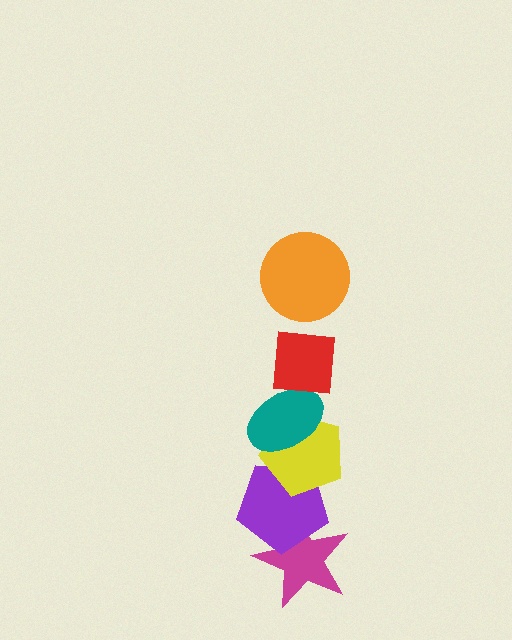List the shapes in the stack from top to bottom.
From top to bottom: the orange circle, the red square, the teal ellipse, the yellow pentagon, the purple pentagon, the magenta star.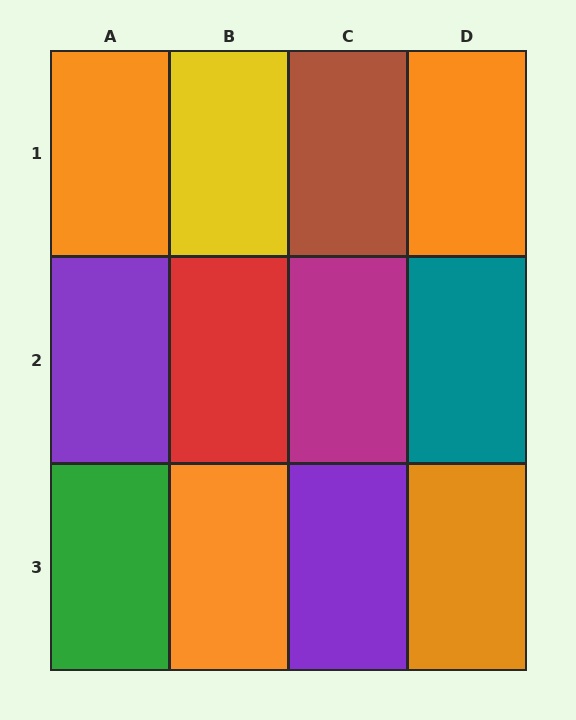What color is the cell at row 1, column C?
Brown.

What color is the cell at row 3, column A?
Green.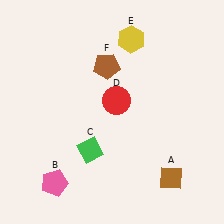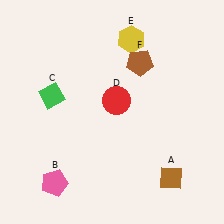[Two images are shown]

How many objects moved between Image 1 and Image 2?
2 objects moved between the two images.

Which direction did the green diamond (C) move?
The green diamond (C) moved up.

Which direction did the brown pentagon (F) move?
The brown pentagon (F) moved right.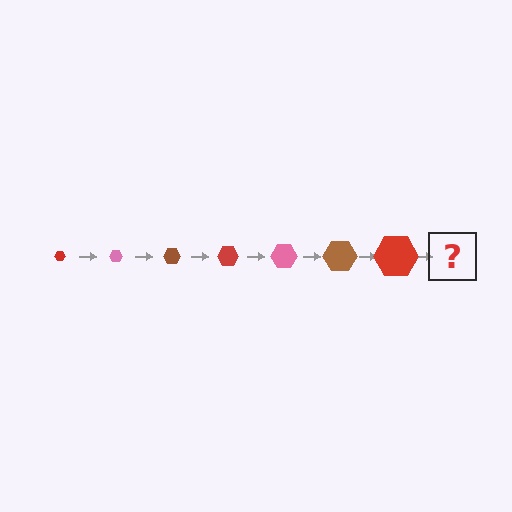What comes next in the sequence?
The next element should be a pink hexagon, larger than the previous one.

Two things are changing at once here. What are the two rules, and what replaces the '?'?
The two rules are that the hexagon grows larger each step and the color cycles through red, pink, and brown. The '?' should be a pink hexagon, larger than the previous one.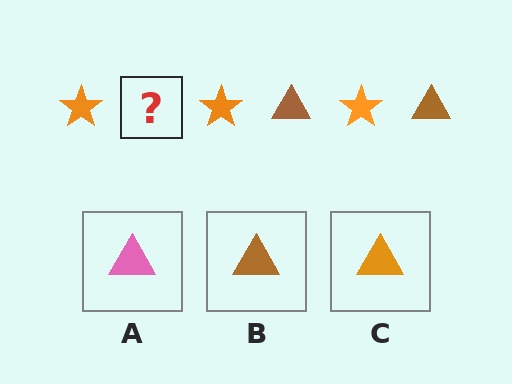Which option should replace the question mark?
Option B.